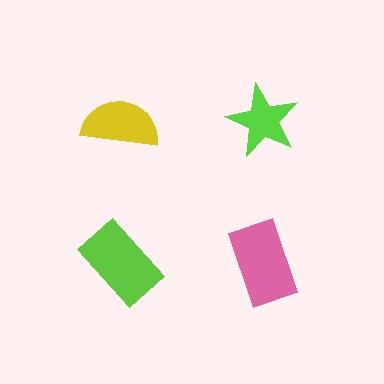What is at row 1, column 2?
A lime star.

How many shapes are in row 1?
2 shapes.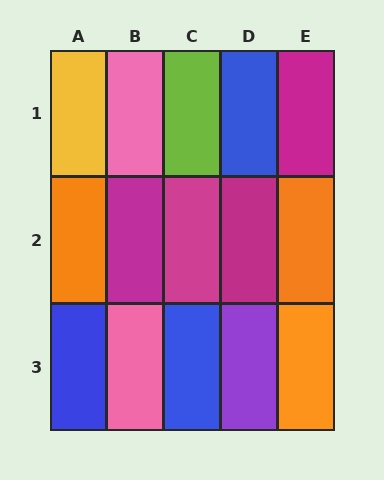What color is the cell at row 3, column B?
Pink.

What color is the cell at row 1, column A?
Yellow.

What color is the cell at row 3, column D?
Purple.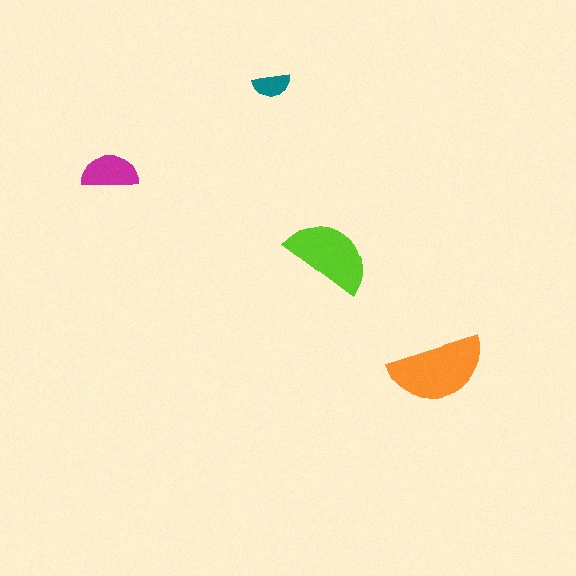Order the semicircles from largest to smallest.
the orange one, the lime one, the magenta one, the teal one.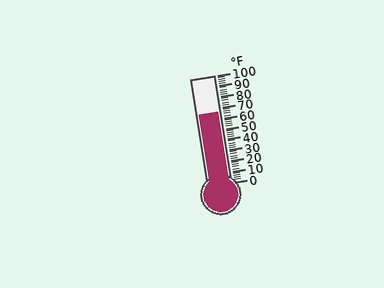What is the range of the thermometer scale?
The thermometer scale ranges from 0°F to 100°F.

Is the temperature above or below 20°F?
The temperature is above 20°F.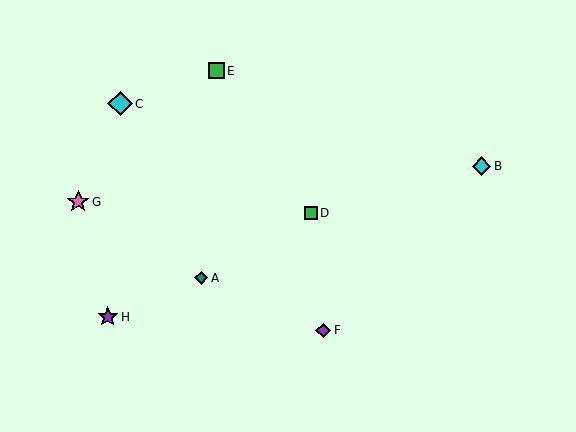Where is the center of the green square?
The center of the green square is at (216, 71).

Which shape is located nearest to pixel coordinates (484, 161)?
The cyan diamond (labeled B) at (482, 166) is nearest to that location.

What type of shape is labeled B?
Shape B is a cyan diamond.